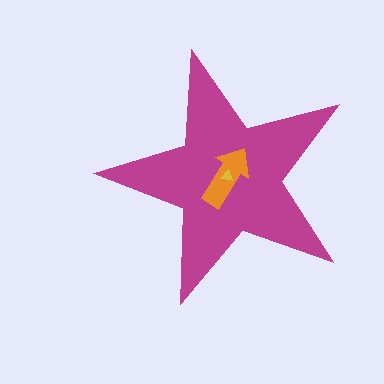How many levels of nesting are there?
3.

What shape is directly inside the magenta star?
The orange arrow.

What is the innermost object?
The yellow triangle.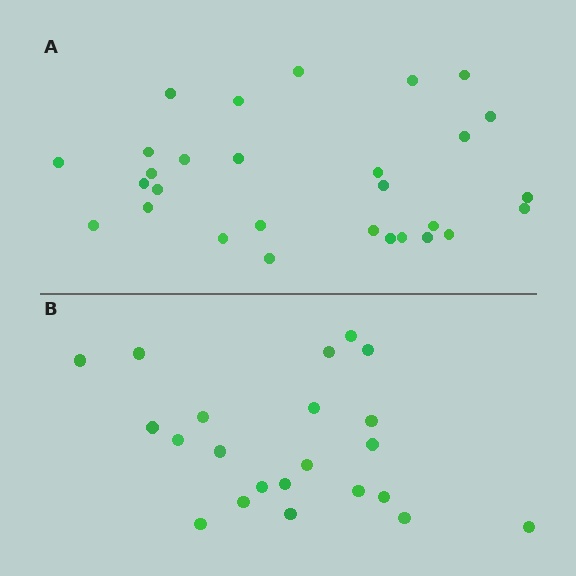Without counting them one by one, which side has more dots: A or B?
Region A (the top region) has more dots.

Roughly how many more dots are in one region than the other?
Region A has roughly 8 or so more dots than region B.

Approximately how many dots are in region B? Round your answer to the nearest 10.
About 20 dots. (The exact count is 22, which rounds to 20.)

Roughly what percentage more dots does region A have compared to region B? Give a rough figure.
About 30% more.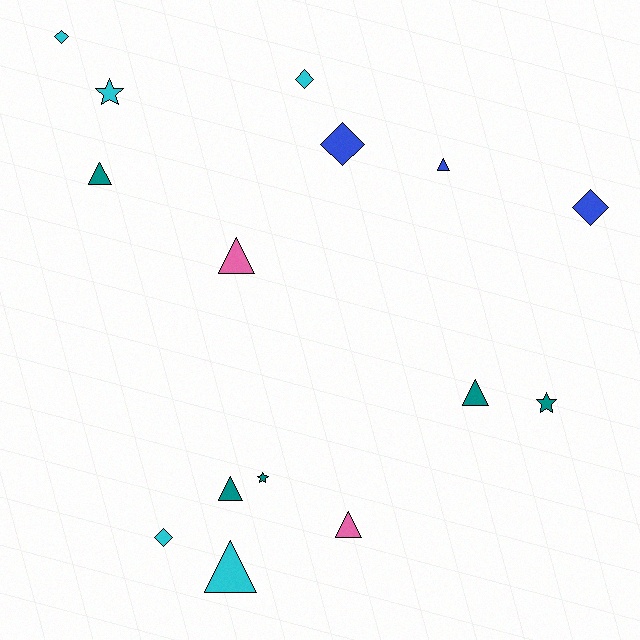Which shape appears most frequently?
Triangle, with 7 objects.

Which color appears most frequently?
Cyan, with 5 objects.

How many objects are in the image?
There are 15 objects.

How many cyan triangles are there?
There is 1 cyan triangle.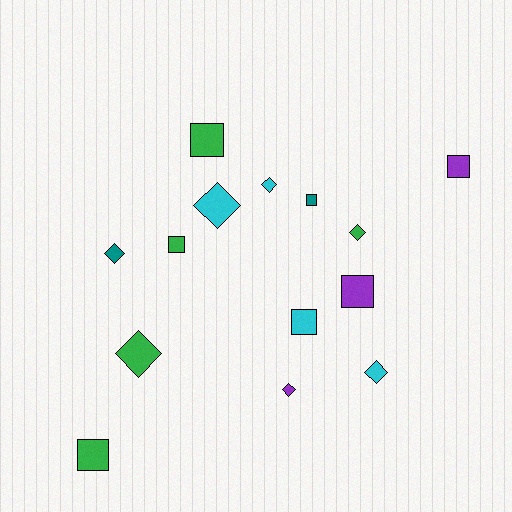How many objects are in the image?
There are 14 objects.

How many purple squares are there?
There are 2 purple squares.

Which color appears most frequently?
Green, with 5 objects.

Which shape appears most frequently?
Diamond, with 7 objects.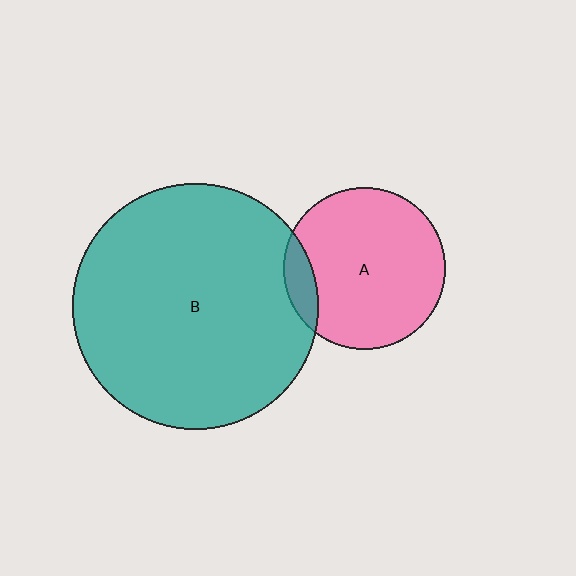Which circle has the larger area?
Circle B (teal).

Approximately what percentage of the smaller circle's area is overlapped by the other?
Approximately 10%.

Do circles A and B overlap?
Yes.